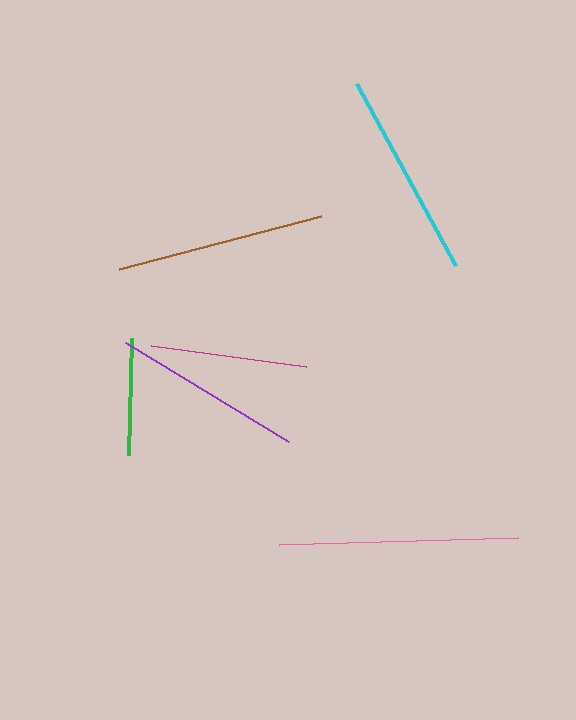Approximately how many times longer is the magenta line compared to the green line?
The magenta line is approximately 1.3 times the length of the green line.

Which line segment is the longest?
The pink line is the longest at approximately 239 pixels.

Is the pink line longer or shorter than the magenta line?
The pink line is longer than the magenta line.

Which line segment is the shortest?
The green line is the shortest at approximately 116 pixels.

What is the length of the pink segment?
The pink segment is approximately 239 pixels long.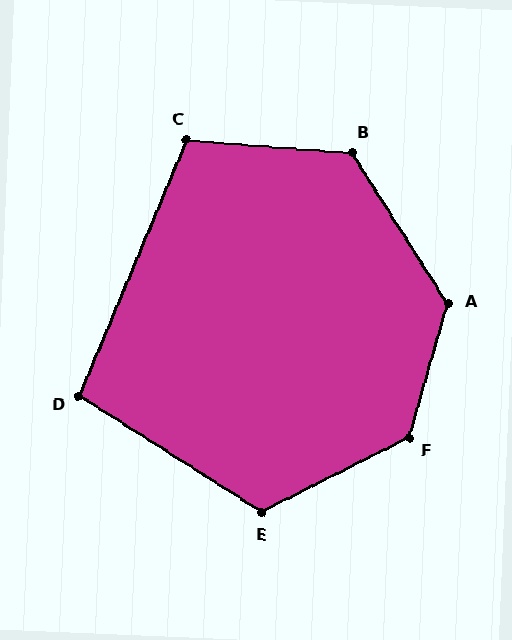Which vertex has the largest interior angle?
F, at approximately 133 degrees.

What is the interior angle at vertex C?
Approximately 108 degrees (obtuse).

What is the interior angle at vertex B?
Approximately 127 degrees (obtuse).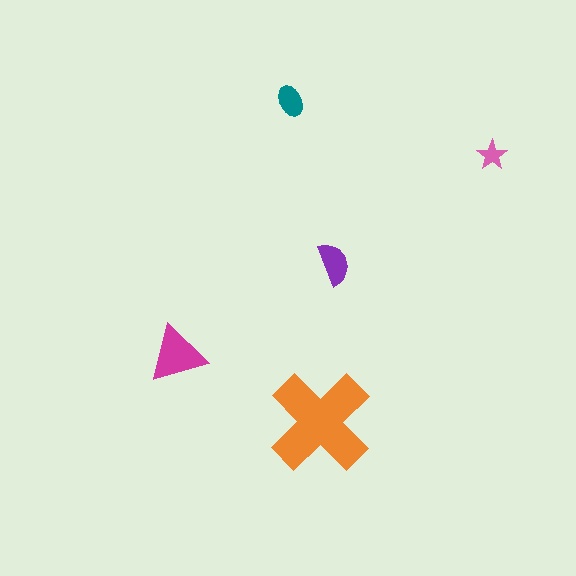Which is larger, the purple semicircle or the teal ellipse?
The purple semicircle.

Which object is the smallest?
The pink star.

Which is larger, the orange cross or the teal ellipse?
The orange cross.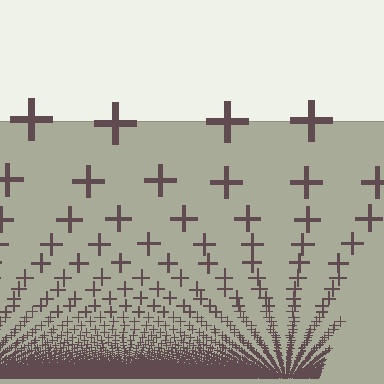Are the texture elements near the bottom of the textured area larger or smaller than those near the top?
Smaller. The gradient is inverted — elements near the bottom are smaller and denser.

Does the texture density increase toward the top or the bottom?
Density increases toward the bottom.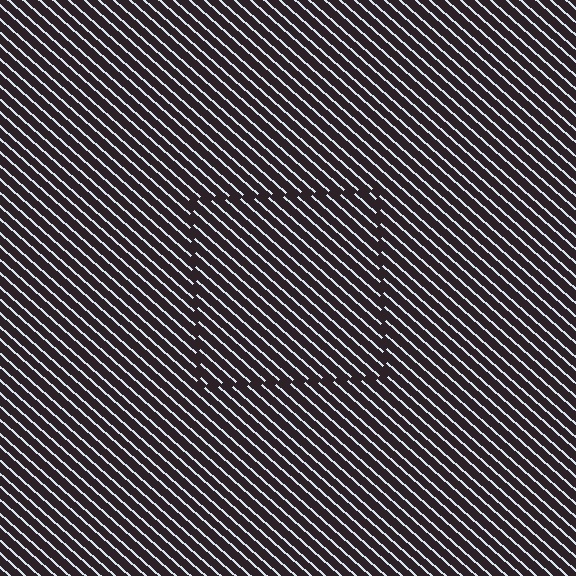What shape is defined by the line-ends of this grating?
An illusory square. The interior of the shape contains the same grating, shifted by half a period — the contour is defined by the phase discontinuity where line-ends from the inner and outer gratings abut.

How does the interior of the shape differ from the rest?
The interior of the shape contains the same grating, shifted by half a period — the contour is defined by the phase discontinuity where line-ends from the inner and outer gratings abut.